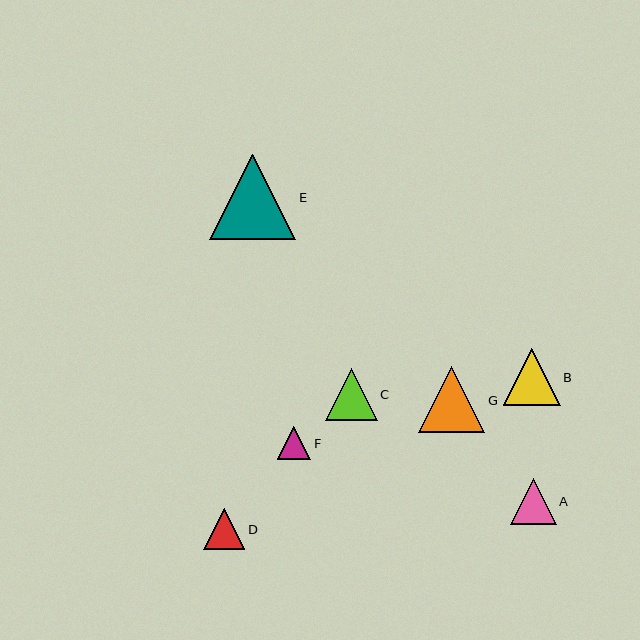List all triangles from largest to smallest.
From largest to smallest: E, G, B, C, A, D, F.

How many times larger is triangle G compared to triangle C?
Triangle G is approximately 1.3 times the size of triangle C.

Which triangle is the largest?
Triangle E is the largest with a size of approximately 86 pixels.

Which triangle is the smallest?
Triangle F is the smallest with a size of approximately 33 pixels.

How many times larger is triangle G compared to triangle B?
Triangle G is approximately 1.2 times the size of triangle B.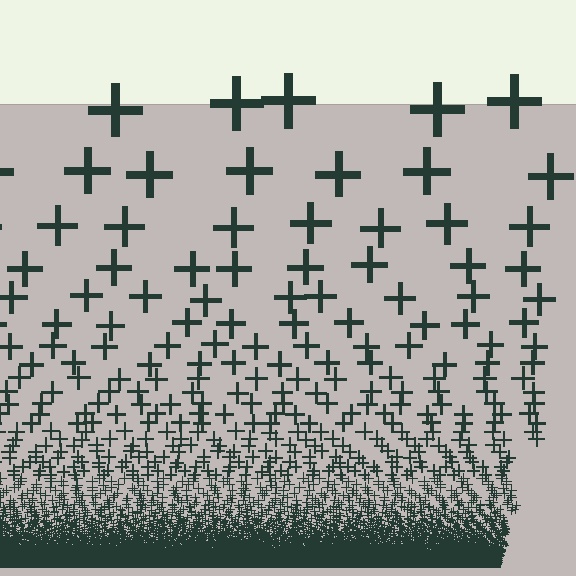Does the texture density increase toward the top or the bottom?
Density increases toward the bottom.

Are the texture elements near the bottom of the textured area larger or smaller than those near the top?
Smaller. The gradient is inverted — elements near the bottom are smaller and denser.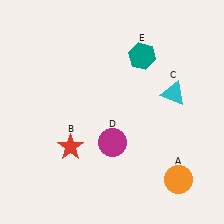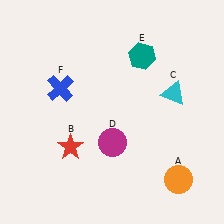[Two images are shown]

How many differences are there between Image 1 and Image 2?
There is 1 difference between the two images.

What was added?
A blue cross (F) was added in Image 2.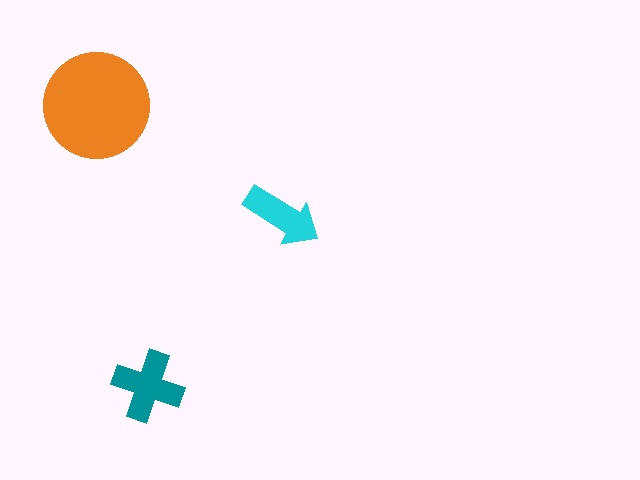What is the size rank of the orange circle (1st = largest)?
1st.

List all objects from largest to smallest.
The orange circle, the teal cross, the cyan arrow.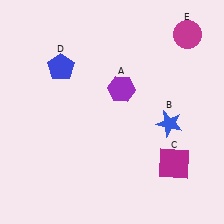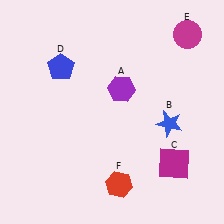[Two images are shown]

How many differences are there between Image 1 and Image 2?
There is 1 difference between the two images.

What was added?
A red hexagon (F) was added in Image 2.